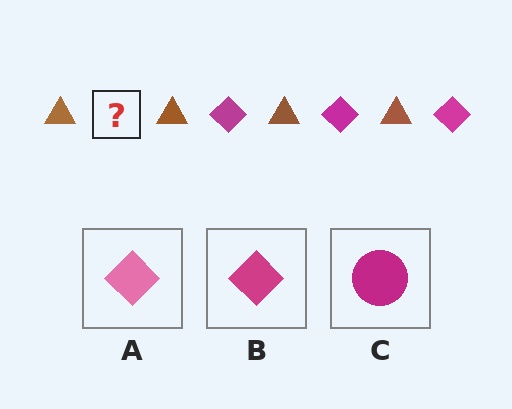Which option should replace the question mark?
Option B.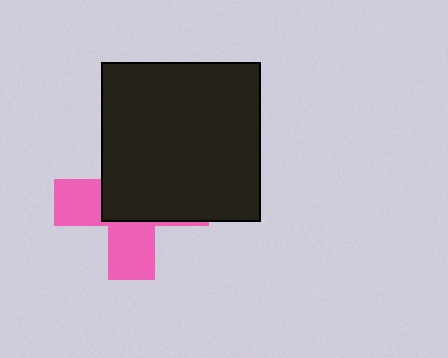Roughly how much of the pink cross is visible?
A small part of it is visible (roughly 42%).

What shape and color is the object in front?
The object in front is a black square.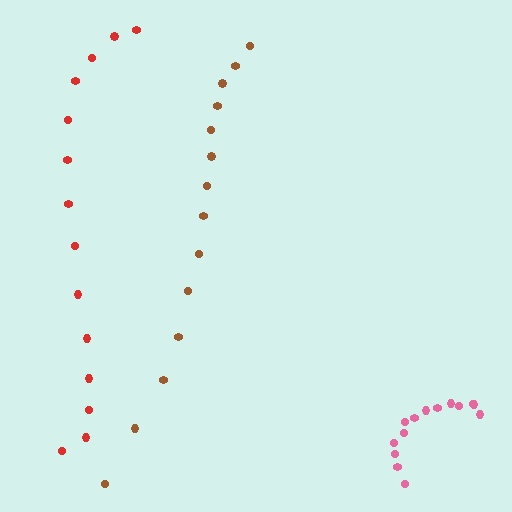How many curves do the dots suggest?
There are 3 distinct paths.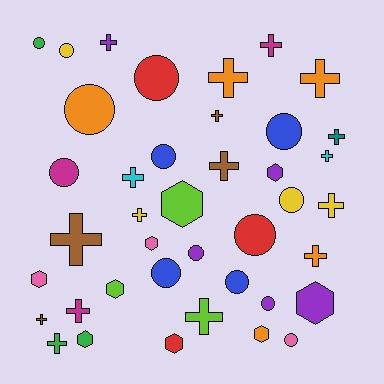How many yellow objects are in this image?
There are 4 yellow objects.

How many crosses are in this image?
There are 17 crosses.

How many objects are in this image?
There are 40 objects.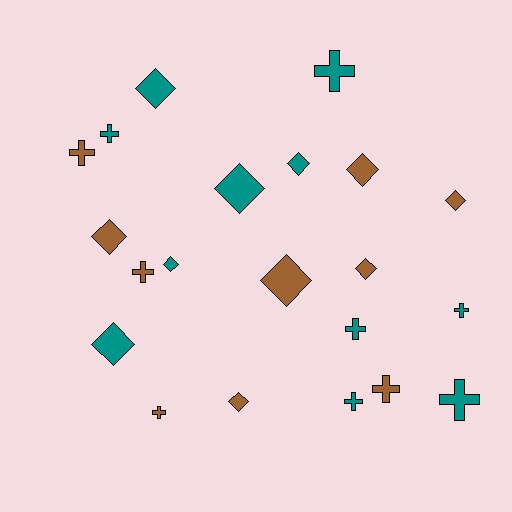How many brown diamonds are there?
There are 6 brown diamonds.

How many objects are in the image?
There are 21 objects.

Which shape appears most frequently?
Diamond, with 11 objects.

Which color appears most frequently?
Teal, with 11 objects.